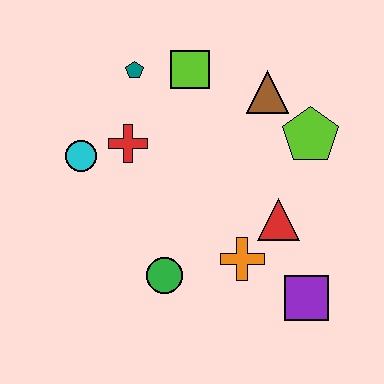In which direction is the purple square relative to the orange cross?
The purple square is to the right of the orange cross.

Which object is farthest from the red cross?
The purple square is farthest from the red cross.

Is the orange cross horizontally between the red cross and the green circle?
No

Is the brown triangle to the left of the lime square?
No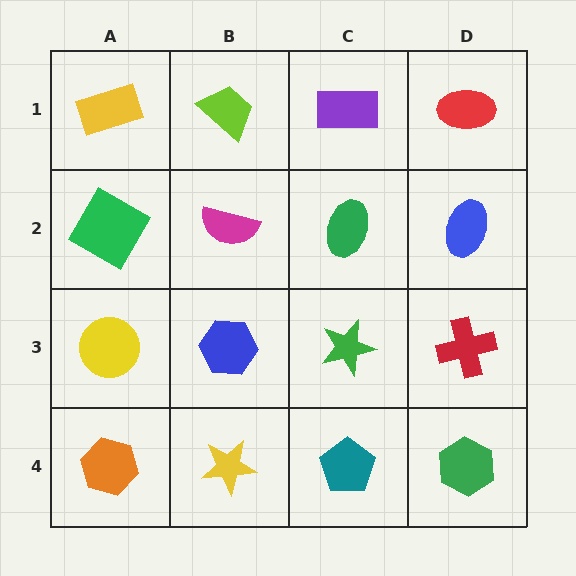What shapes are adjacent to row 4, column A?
A yellow circle (row 3, column A), a yellow star (row 4, column B).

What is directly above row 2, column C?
A purple rectangle.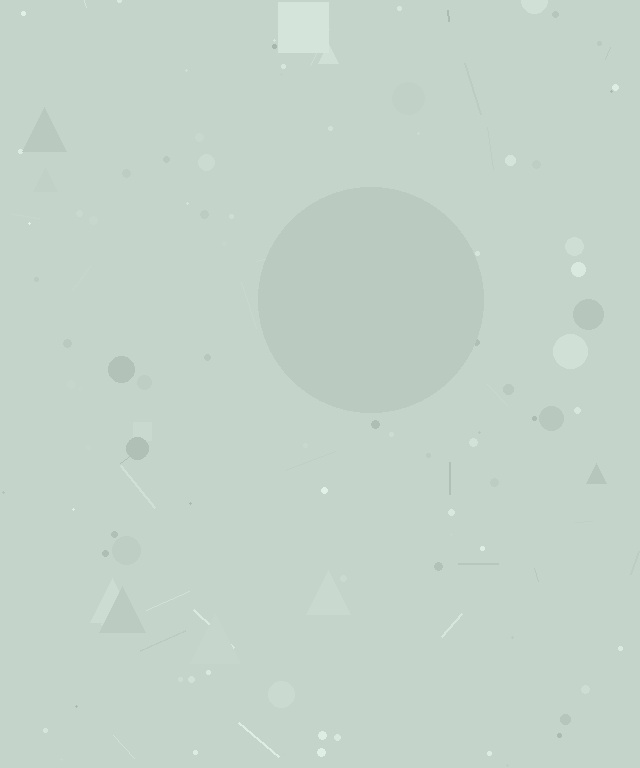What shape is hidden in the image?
A circle is hidden in the image.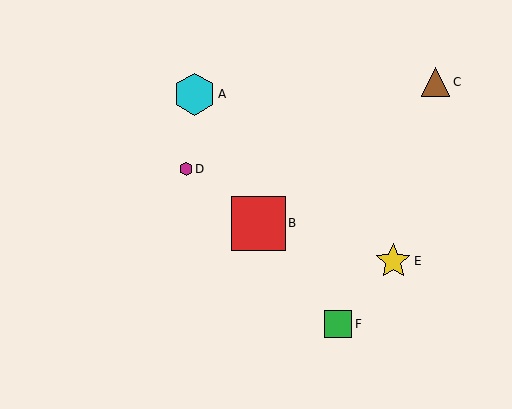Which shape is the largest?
The red square (labeled B) is the largest.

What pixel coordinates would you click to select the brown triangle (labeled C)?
Click at (435, 82) to select the brown triangle C.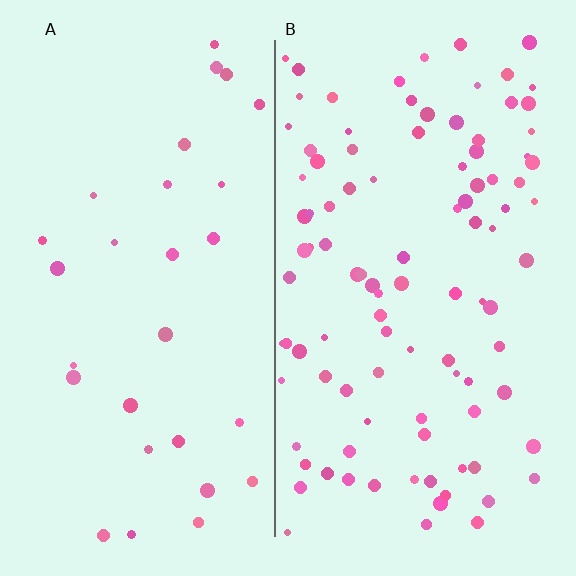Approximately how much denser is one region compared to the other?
Approximately 3.4× — region B over region A.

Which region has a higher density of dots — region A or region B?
B (the right).